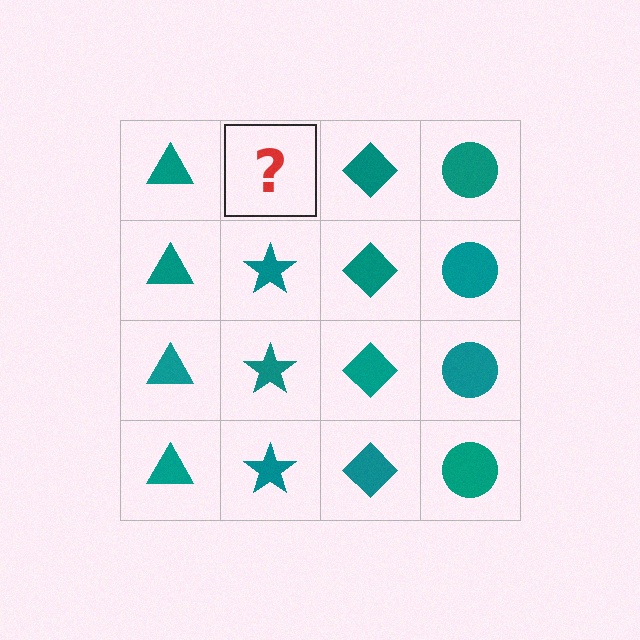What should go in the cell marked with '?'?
The missing cell should contain a teal star.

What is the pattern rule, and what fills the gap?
The rule is that each column has a consistent shape. The gap should be filled with a teal star.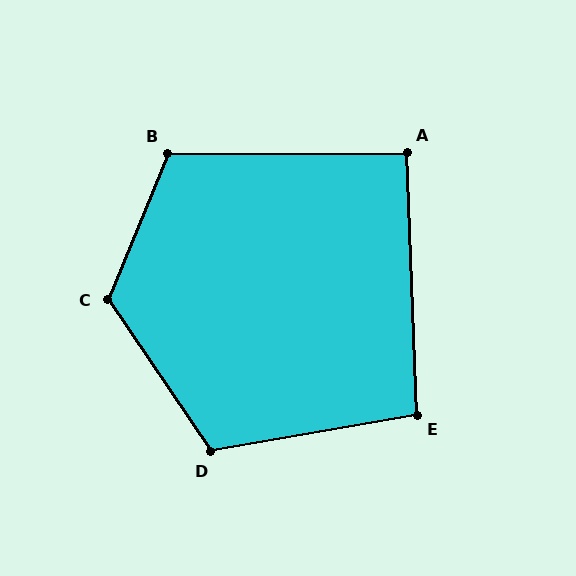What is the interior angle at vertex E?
Approximately 98 degrees (obtuse).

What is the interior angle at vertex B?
Approximately 112 degrees (obtuse).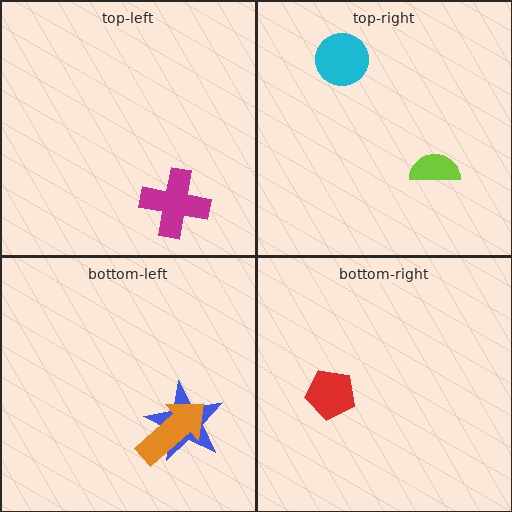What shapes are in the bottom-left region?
The blue star, the orange arrow.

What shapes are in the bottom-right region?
The red pentagon.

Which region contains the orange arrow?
The bottom-left region.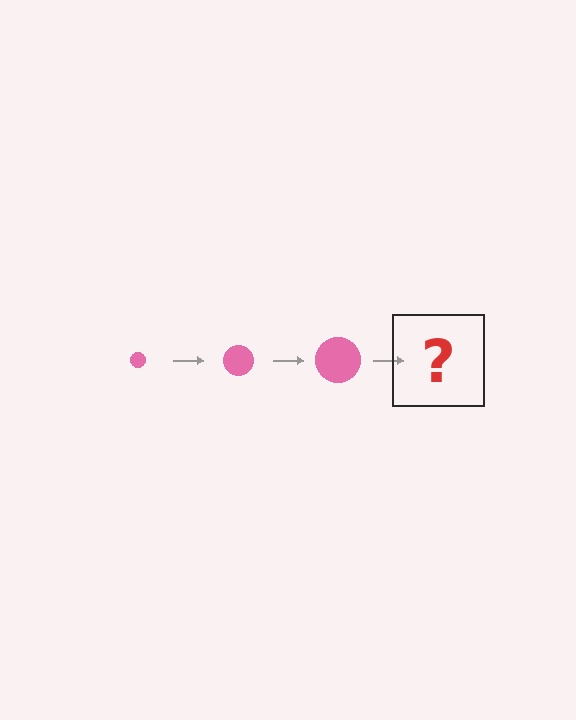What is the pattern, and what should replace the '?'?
The pattern is that the circle gets progressively larger each step. The '?' should be a pink circle, larger than the previous one.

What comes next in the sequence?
The next element should be a pink circle, larger than the previous one.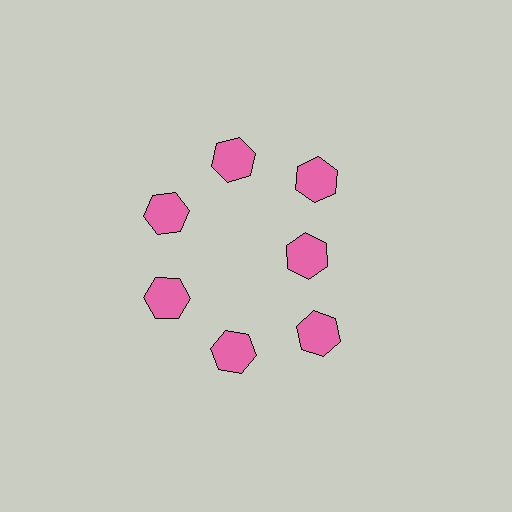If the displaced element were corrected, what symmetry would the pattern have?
It would have 7-fold rotational symmetry — the pattern would map onto itself every 51 degrees.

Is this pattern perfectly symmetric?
No. The 7 pink hexagons are arranged in a ring, but one element near the 3 o'clock position is pulled inward toward the center, breaking the 7-fold rotational symmetry.